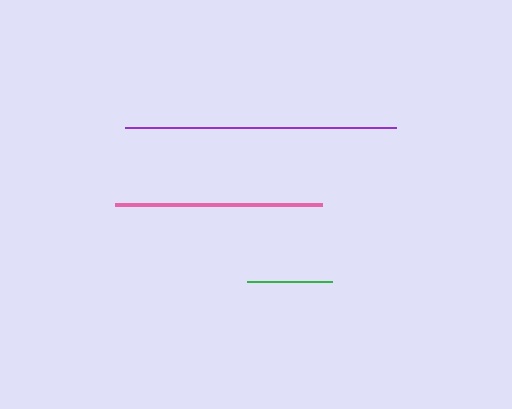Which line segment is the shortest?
The green line is the shortest at approximately 84 pixels.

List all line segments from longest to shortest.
From longest to shortest: purple, pink, green.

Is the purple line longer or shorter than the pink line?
The purple line is longer than the pink line.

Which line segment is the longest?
The purple line is the longest at approximately 271 pixels.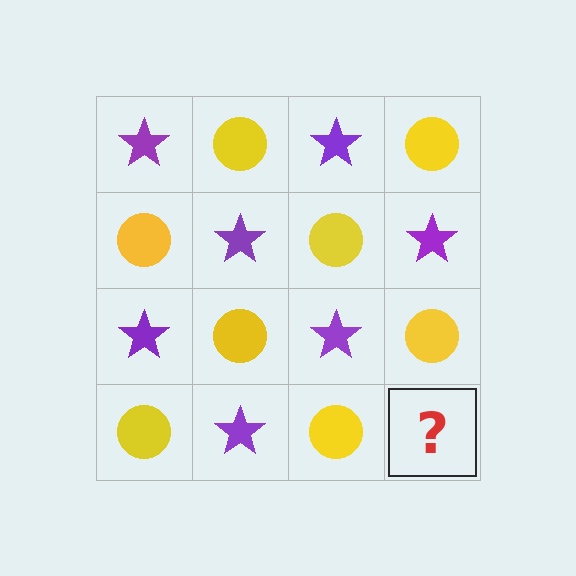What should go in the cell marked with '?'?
The missing cell should contain a purple star.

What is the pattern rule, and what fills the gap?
The rule is that it alternates purple star and yellow circle in a checkerboard pattern. The gap should be filled with a purple star.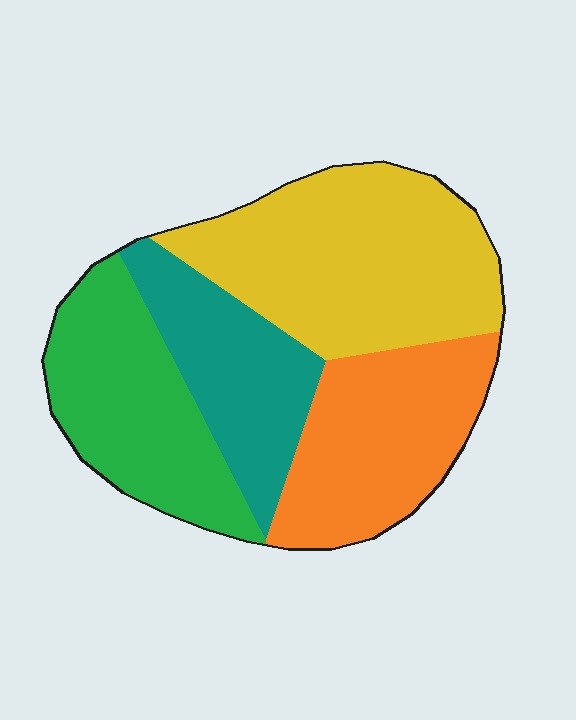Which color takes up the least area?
Teal, at roughly 20%.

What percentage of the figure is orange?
Orange covers around 25% of the figure.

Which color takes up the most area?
Yellow, at roughly 35%.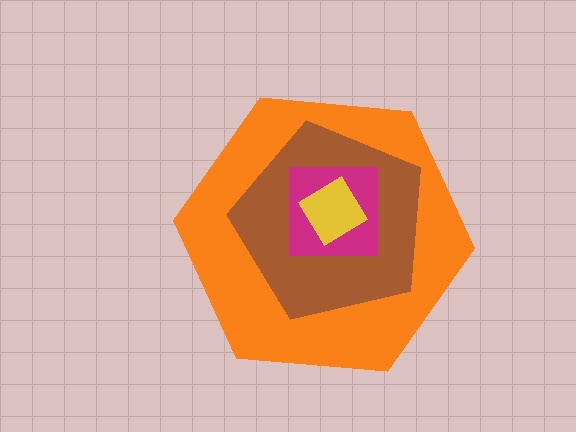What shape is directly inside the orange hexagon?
The brown pentagon.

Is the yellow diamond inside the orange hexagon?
Yes.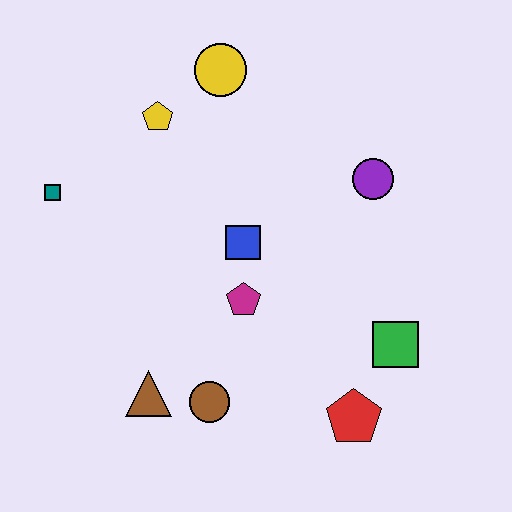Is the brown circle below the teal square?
Yes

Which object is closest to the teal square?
The yellow pentagon is closest to the teal square.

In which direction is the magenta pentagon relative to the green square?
The magenta pentagon is to the left of the green square.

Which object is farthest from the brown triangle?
The yellow circle is farthest from the brown triangle.